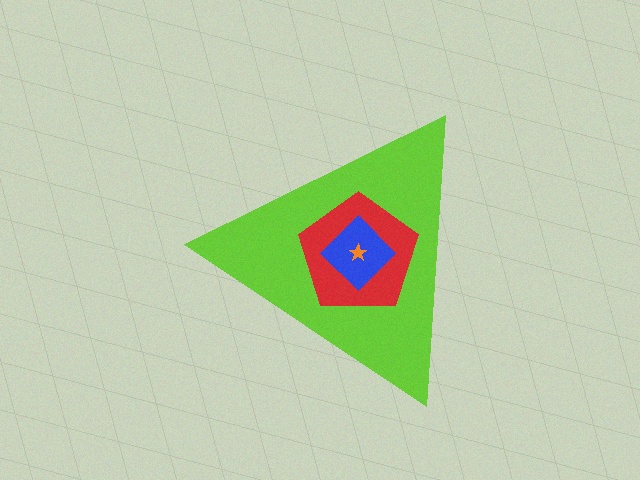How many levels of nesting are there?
4.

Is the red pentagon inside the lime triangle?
Yes.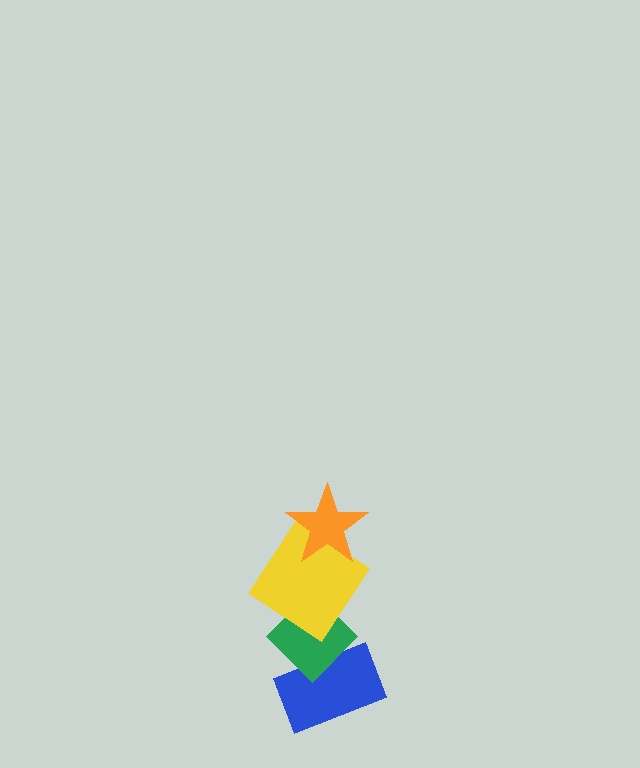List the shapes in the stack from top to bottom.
From top to bottom: the orange star, the yellow diamond, the green diamond, the blue rectangle.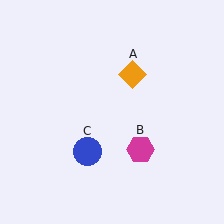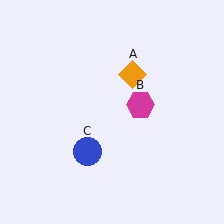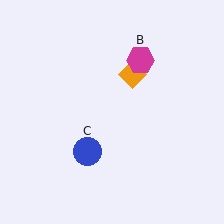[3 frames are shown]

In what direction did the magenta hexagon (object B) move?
The magenta hexagon (object B) moved up.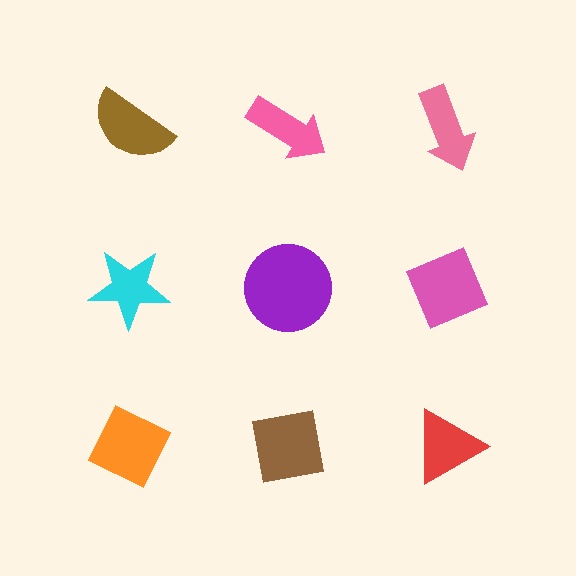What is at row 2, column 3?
A pink diamond.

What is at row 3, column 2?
A brown square.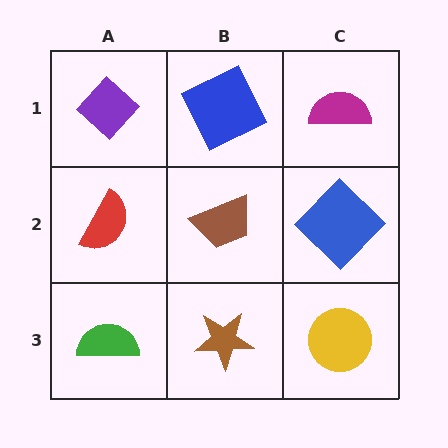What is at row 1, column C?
A magenta semicircle.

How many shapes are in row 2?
3 shapes.